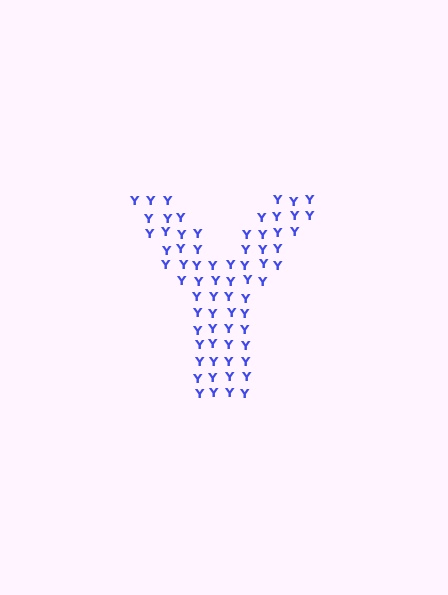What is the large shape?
The large shape is the letter Y.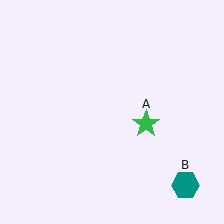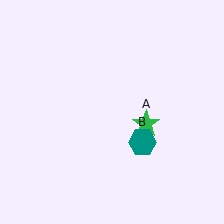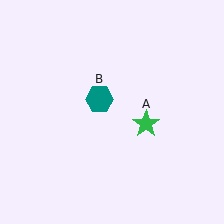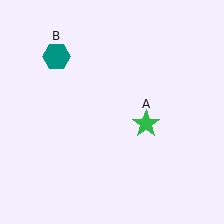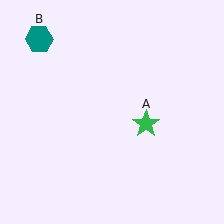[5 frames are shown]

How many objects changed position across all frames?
1 object changed position: teal hexagon (object B).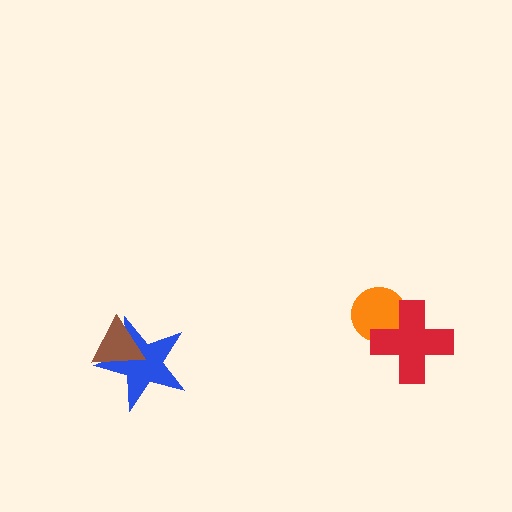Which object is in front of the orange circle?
The red cross is in front of the orange circle.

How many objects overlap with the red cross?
1 object overlaps with the red cross.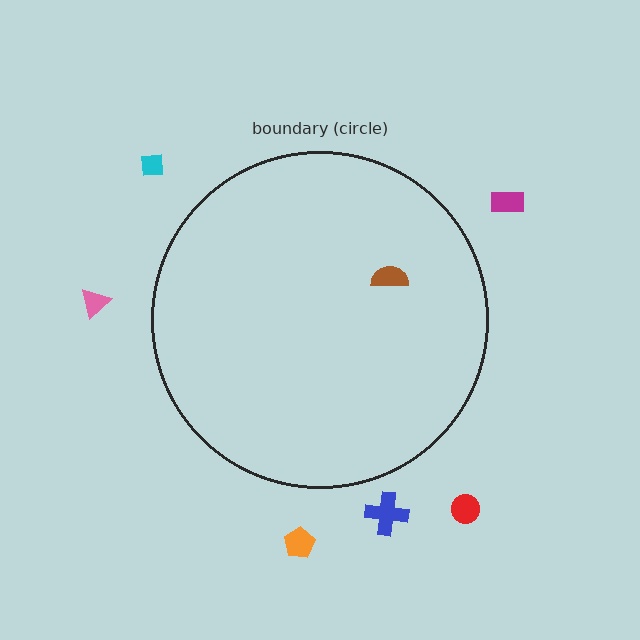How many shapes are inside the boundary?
1 inside, 6 outside.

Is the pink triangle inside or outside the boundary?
Outside.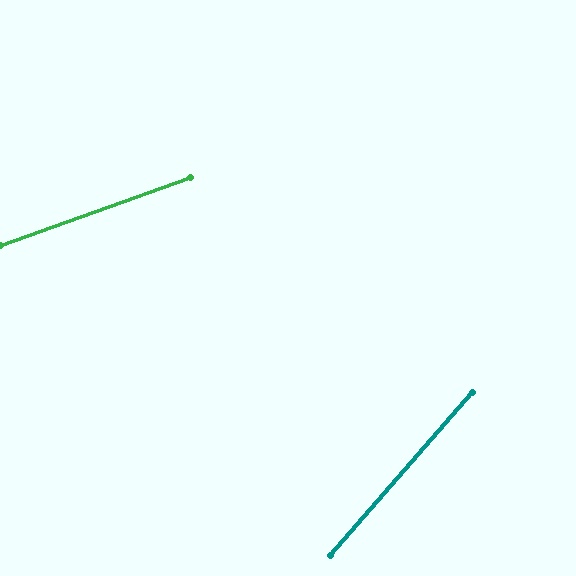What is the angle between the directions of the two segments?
Approximately 30 degrees.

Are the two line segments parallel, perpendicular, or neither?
Neither parallel nor perpendicular — they differ by about 30°.